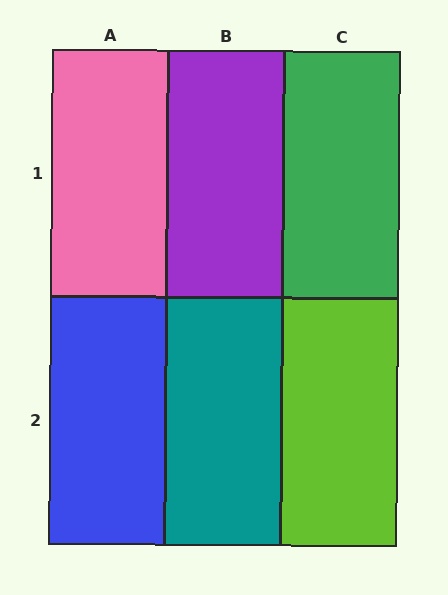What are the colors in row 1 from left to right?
Pink, purple, green.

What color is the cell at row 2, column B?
Teal.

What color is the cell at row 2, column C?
Lime.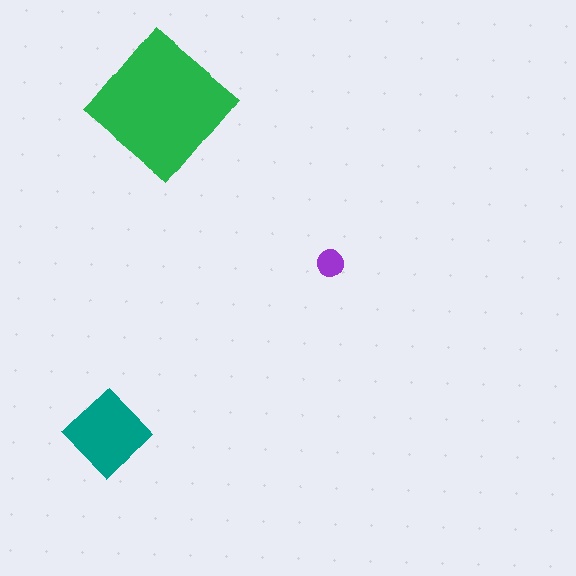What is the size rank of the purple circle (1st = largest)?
3rd.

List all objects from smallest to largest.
The purple circle, the teal diamond, the green diamond.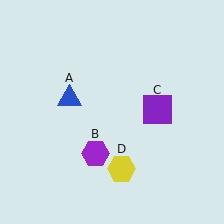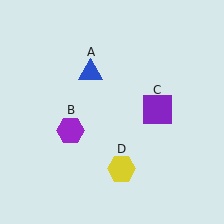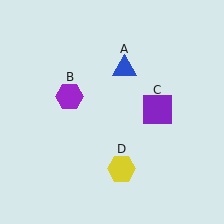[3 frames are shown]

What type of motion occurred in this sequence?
The blue triangle (object A), purple hexagon (object B) rotated clockwise around the center of the scene.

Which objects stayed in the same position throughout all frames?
Purple square (object C) and yellow hexagon (object D) remained stationary.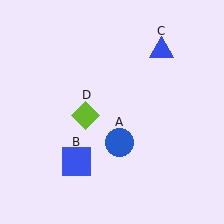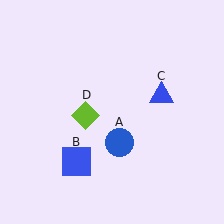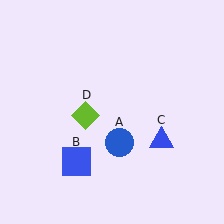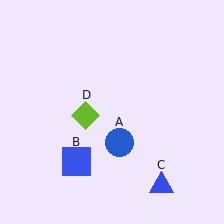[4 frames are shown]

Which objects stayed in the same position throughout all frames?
Blue circle (object A) and blue square (object B) and lime diamond (object D) remained stationary.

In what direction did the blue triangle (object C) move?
The blue triangle (object C) moved down.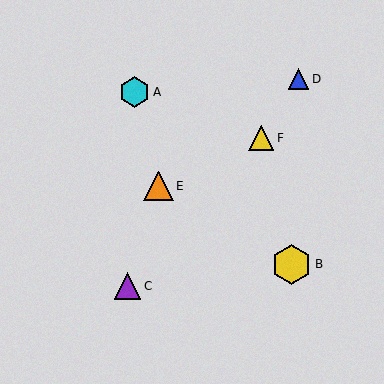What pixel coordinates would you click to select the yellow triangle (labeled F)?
Click at (261, 138) to select the yellow triangle F.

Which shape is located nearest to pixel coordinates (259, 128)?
The yellow triangle (labeled F) at (261, 138) is nearest to that location.